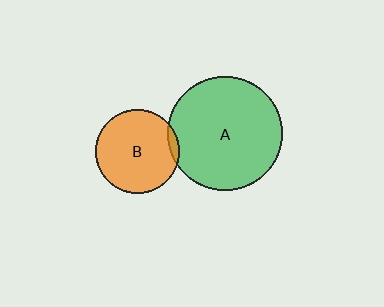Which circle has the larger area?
Circle A (green).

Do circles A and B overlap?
Yes.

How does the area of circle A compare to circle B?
Approximately 1.9 times.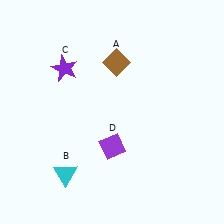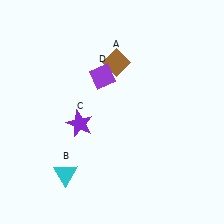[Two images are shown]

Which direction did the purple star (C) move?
The purple star (C) moved down.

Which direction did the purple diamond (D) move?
The purple diamond (D) moved up.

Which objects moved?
The objects that moved are: the purple star (C), the purple diamond (D).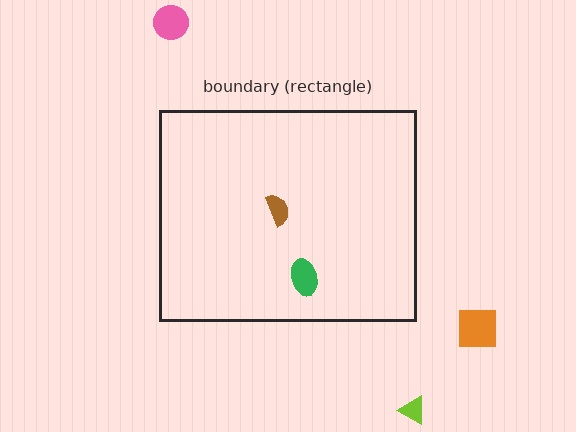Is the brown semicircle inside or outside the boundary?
Inside.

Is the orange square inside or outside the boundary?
Outside.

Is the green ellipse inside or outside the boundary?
Inside.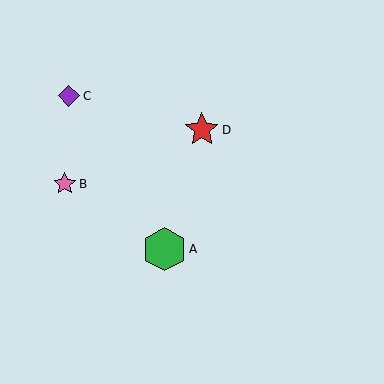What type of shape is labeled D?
Shape D is a red star.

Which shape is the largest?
The green hexagon (labeled A) is the largest.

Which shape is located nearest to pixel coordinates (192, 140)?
The red star (labeled D) at (202, 130) is nearest to that location.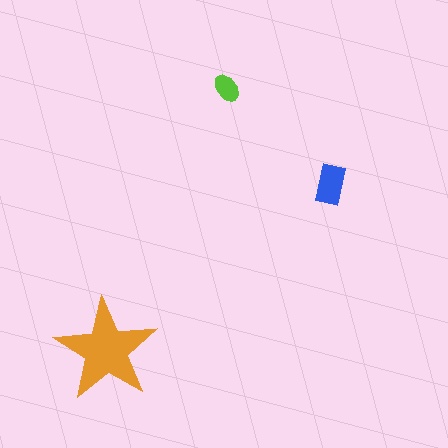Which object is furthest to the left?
The orange star is leftmost.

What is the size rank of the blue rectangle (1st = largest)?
2nd.